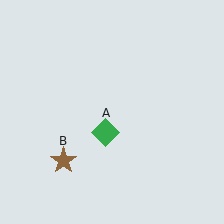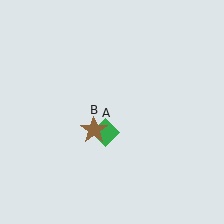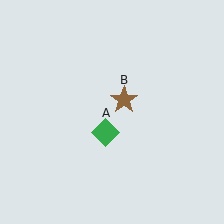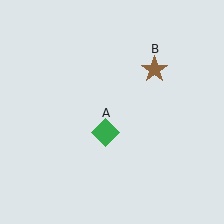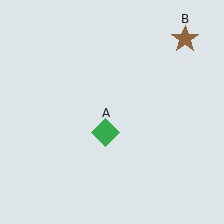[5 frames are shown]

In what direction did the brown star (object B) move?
The brown star (object B) moved up and to the right.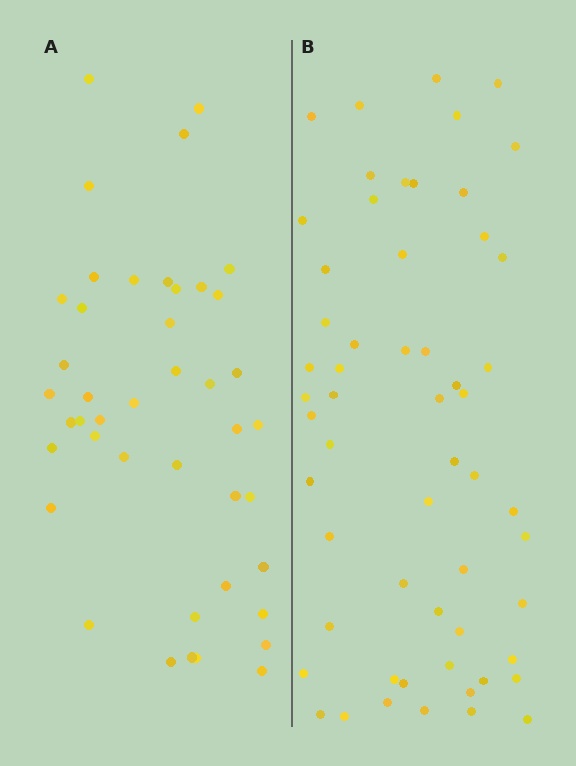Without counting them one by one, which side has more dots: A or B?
Region B (the right region) has more dots.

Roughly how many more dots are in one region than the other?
Region B has approximately 15 more dots than region A.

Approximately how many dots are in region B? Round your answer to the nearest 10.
About 60 dots. (The exact count is 57, which rounds to 60.)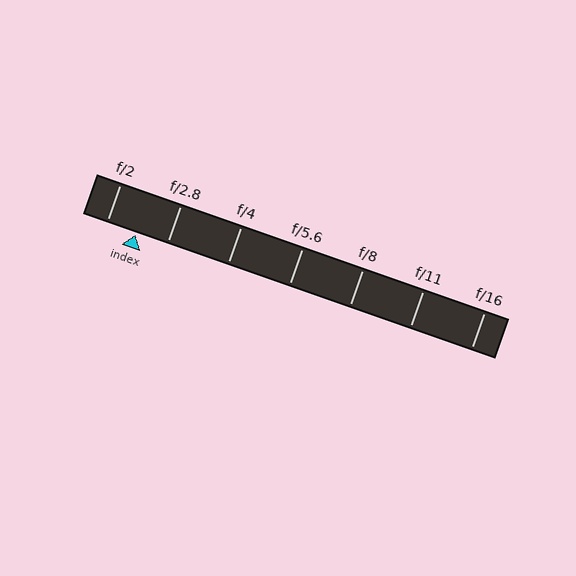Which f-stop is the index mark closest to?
The index mark is closest to f/2.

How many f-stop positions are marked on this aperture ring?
There are 7 f-stop positions marked.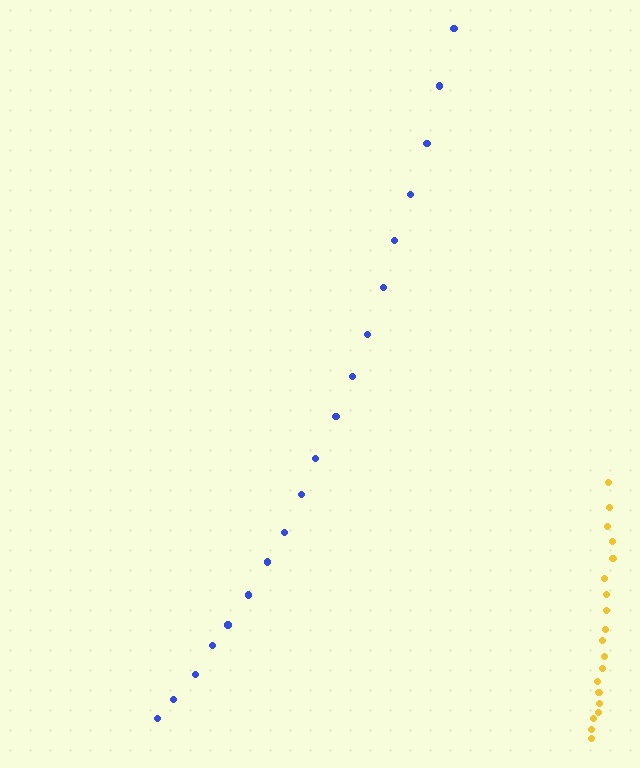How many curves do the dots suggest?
There are 2 distinct paths.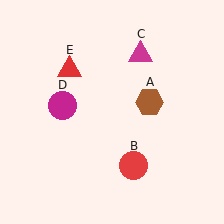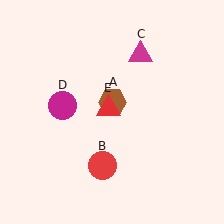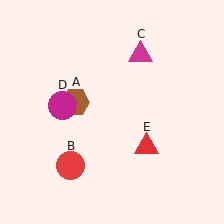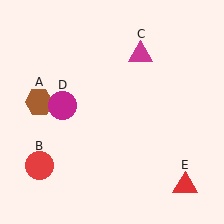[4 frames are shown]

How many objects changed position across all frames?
3 objects changed position: brown hexagon (object A), red circle (object B), red triangle (object E).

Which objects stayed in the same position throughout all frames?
Magenta triangle (object C) and magenta circle (object D) remained stationary.